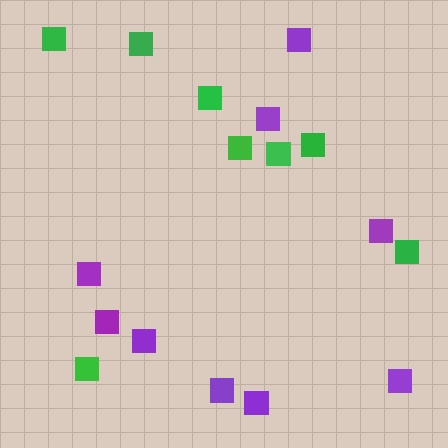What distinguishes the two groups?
There are 2 groups: one group of purple squares (9) and one group of green squares (8).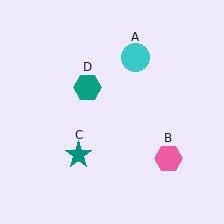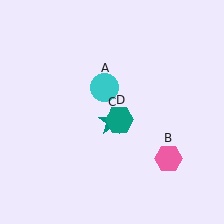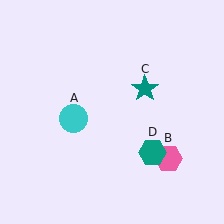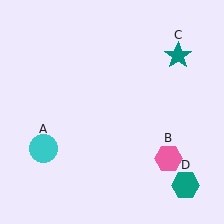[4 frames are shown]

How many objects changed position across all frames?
3 objects changed position: cyan circle (object A), teal star (object C), teal hexagon (object D).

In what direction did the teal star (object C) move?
The teal star (object C) moved up and to the right.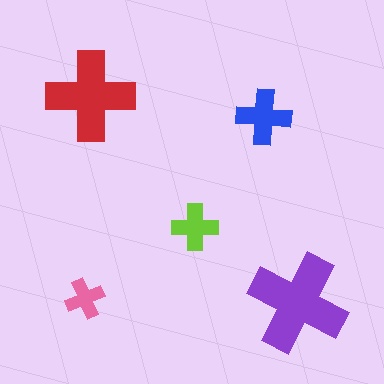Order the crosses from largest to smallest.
the purple one, the red one, the blue one, the lime one, the pink one.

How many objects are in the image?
There are 5 objects in the image.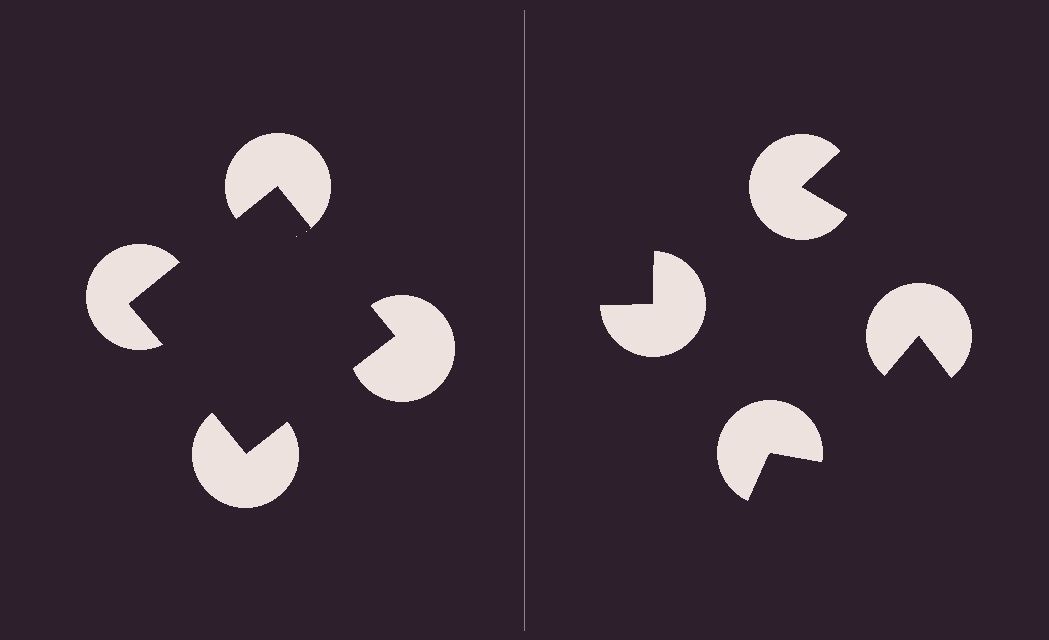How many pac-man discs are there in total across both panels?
8 — 4 on each side.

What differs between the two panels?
The pac-man discs are positioned identically on both sides; only the wedge orientations differ. On the left they align to a square; on the right they are misaligned.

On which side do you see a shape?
An illusory square appears on the left side. On the right side the wedge cuts are rotated, so no coherent shape forms.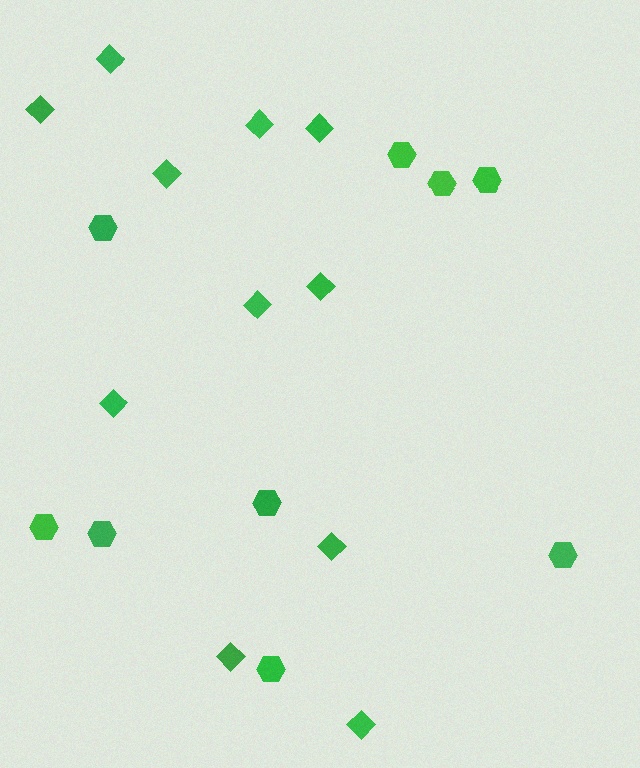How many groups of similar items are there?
There are 2 groups: one group of diamonds (11) and one group of hexagons (9).